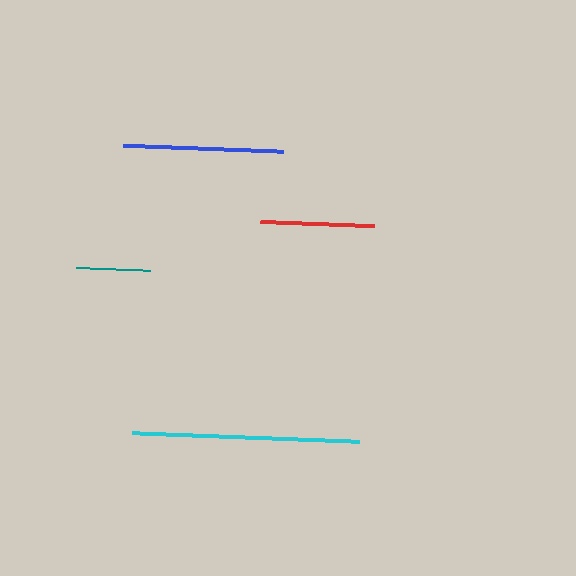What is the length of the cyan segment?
The cyan segment is approximately 227 pixels long.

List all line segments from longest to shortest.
From longest to shortest: cyan, blue, red, teal.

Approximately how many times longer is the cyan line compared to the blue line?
The cyan line is approximately 1.4 times the length of the blue line.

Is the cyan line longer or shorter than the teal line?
The cyan line is longer than the teal line.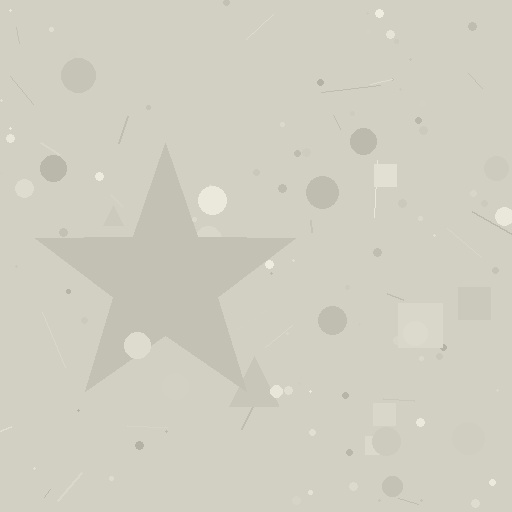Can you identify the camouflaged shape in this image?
The camouflaged shape is a star.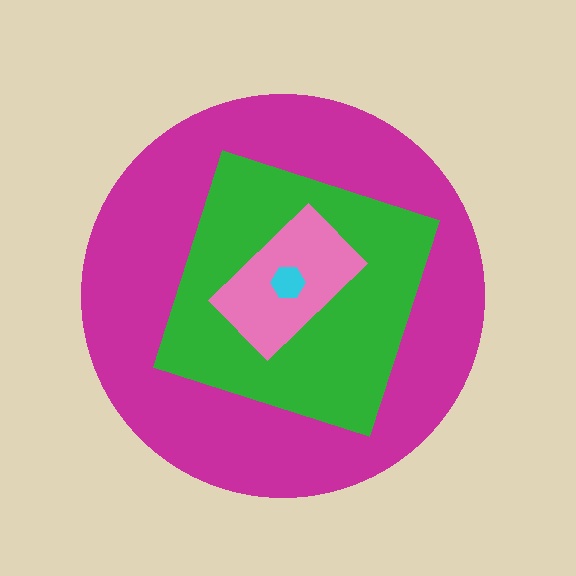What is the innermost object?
The cyan hexagon.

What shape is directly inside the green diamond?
The pink rectangle.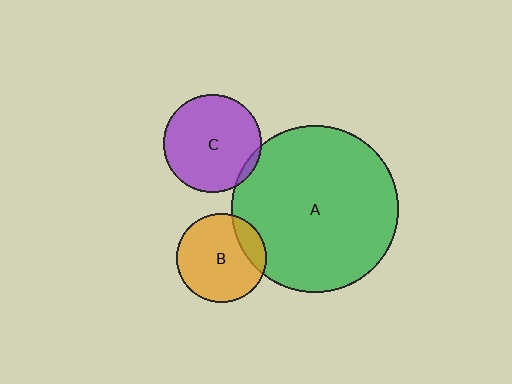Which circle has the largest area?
Circle A (green).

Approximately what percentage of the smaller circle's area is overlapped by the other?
Approximately 15%.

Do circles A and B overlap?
Yes.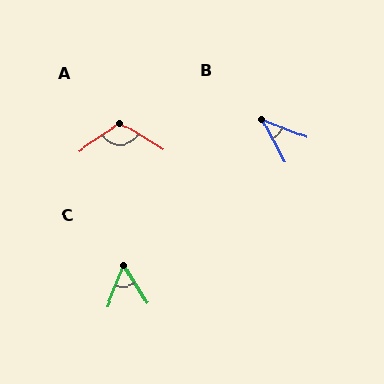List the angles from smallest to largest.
B (40°), C (53°), A (115°).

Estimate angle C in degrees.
Approximately 53 degrees.